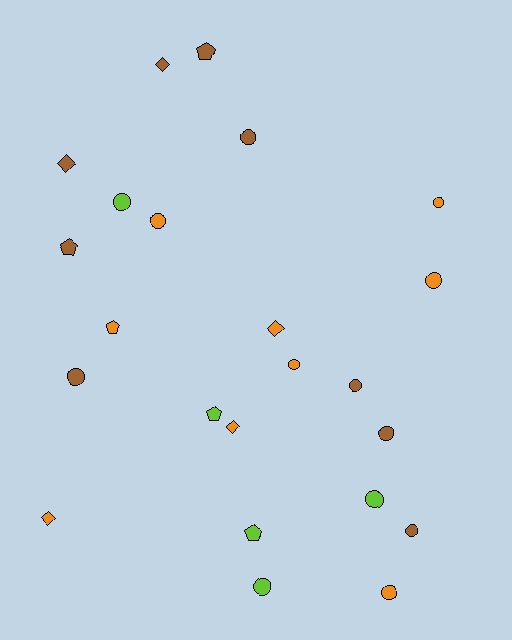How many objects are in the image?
There are 23 objects.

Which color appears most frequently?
Orange, with 9 objects.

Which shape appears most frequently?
Circle, with 13 objects.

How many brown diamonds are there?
There are 2 brown diamonds.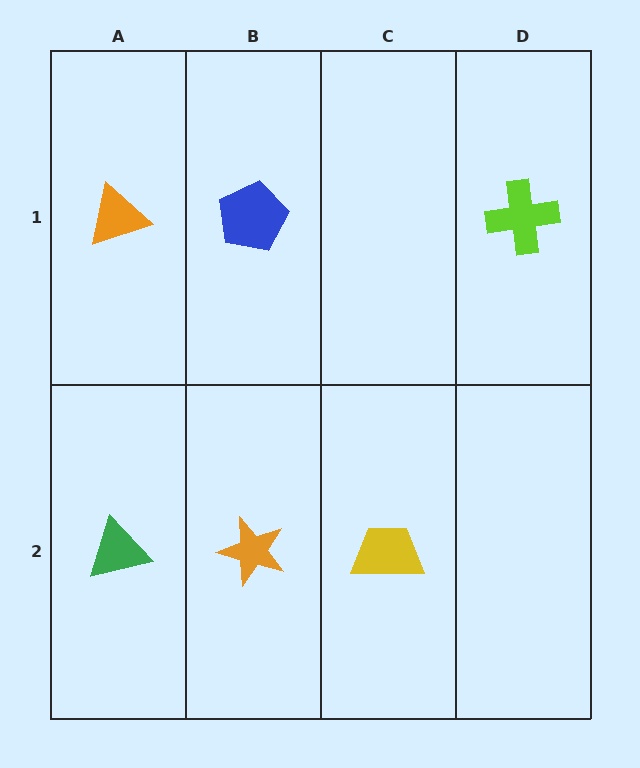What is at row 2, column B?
An orange star.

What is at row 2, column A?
A green triangle.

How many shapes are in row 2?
3 shapes.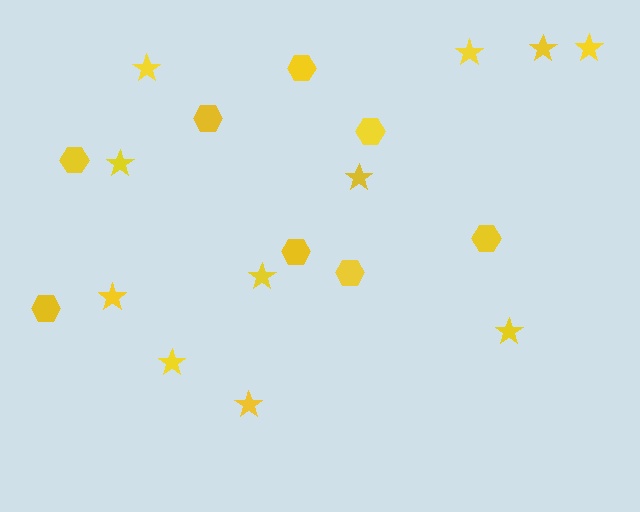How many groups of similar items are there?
There are 2 groups: one group of stars (11) and one group of hexagons (8).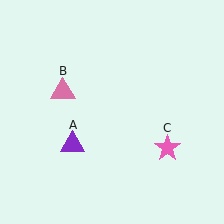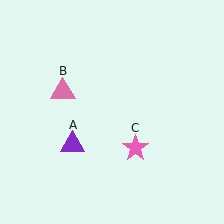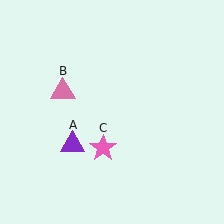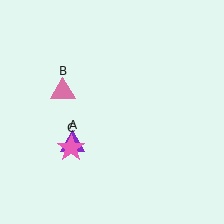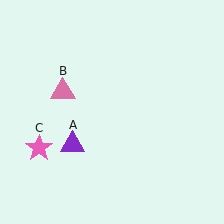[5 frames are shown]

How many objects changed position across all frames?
1 object changed position: pink star (object C).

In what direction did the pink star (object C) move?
The pink star (object C) moved left.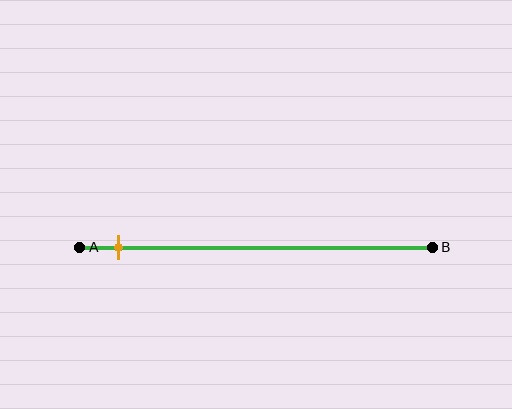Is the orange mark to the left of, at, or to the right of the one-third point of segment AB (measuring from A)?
The orange mark is to the left of the one-third point of segment AB.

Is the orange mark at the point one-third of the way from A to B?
No, the mark is at about 10% from A, not at the 33% one-third point.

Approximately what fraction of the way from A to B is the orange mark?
The orange mark is approximately 10% of the way from A to B.